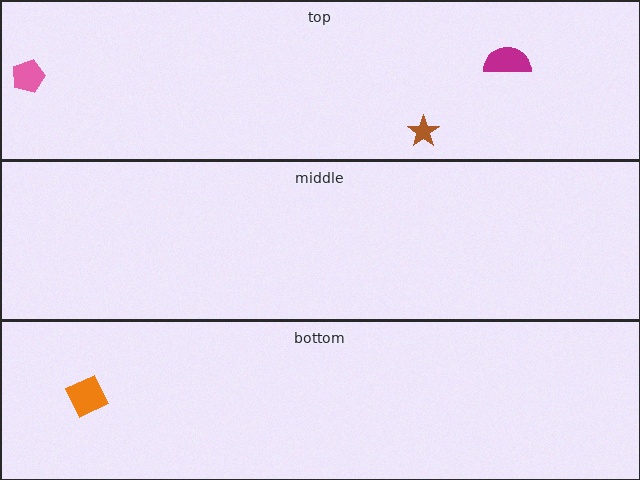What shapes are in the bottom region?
The orange diamond.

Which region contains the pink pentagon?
The top region.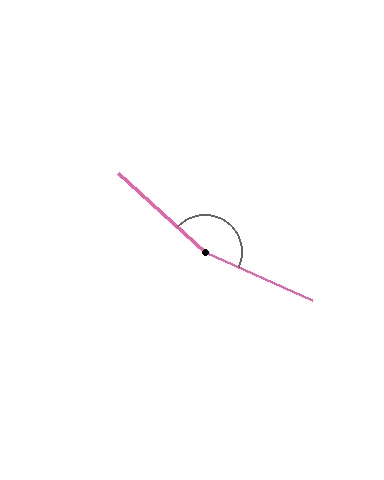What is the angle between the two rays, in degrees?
Approximately 162 degrees.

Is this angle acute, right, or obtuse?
It is obtuse.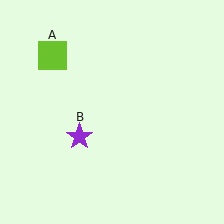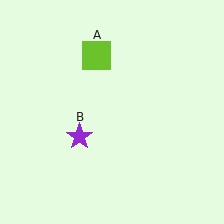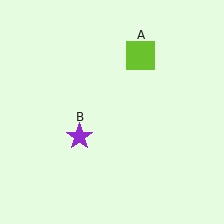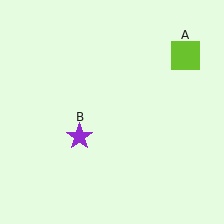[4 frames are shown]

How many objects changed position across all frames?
1 object changed position: lime square (object A).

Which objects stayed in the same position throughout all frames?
Purple star (object B) remained stationary.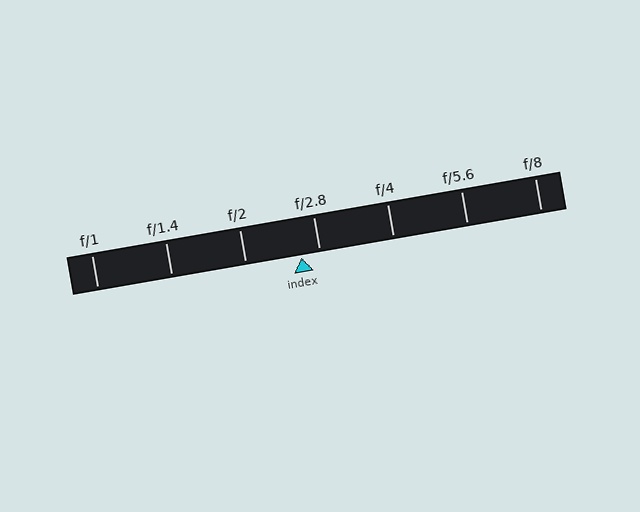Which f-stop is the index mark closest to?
The index mark is closest to f/2.8.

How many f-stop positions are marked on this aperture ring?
There are 7 f-stop positions marked.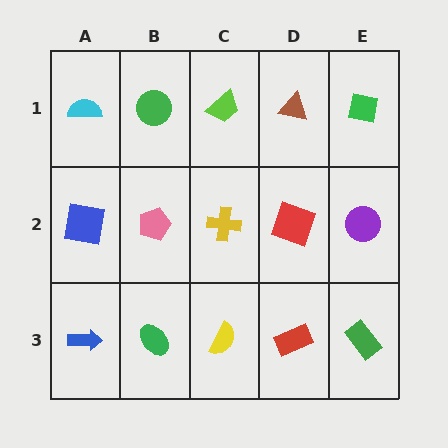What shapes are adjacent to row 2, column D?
A brown triangle (row 1, column D), a red rectangle (row 3, column D), a yellow cross (row 2, column C), a purple circle (row 2, column E).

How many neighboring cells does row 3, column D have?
3.